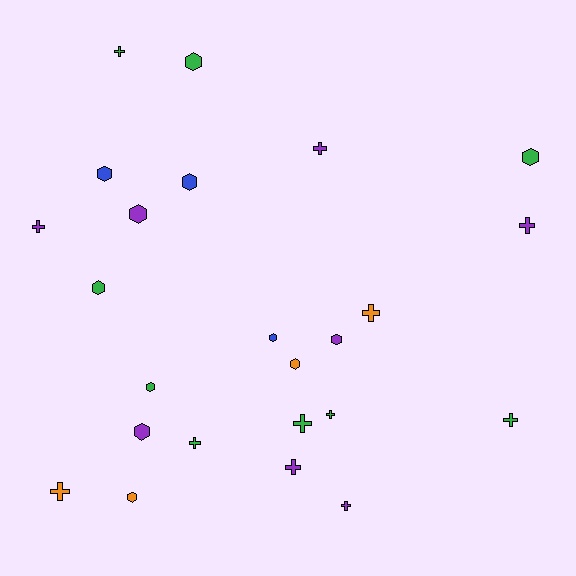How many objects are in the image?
There are 24 objects.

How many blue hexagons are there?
There are 3 blue hexagons.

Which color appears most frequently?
Green, with 9 objects.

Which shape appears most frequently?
Cross, with 12 objects.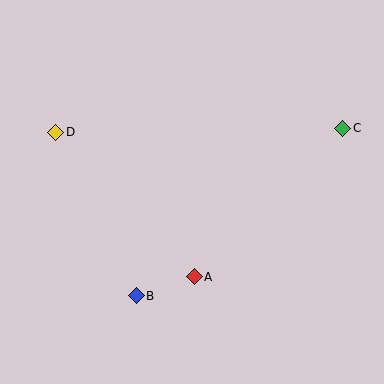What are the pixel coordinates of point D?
Point D is at (56, 132).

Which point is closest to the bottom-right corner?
Point A is closest to the bottom-right corner.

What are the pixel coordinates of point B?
Point B is at (136, 296).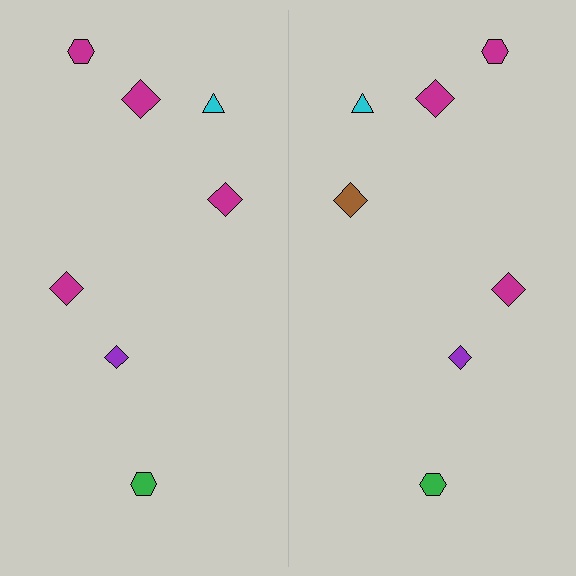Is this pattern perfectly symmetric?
No, the pattern is not perfectly symmetric. The brown diamond on the right side breaks the symmetry — its mirror counterpart is magenta.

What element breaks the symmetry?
The brown diamond on the right side breaks the symmetry — its mirror counterpart is magenta.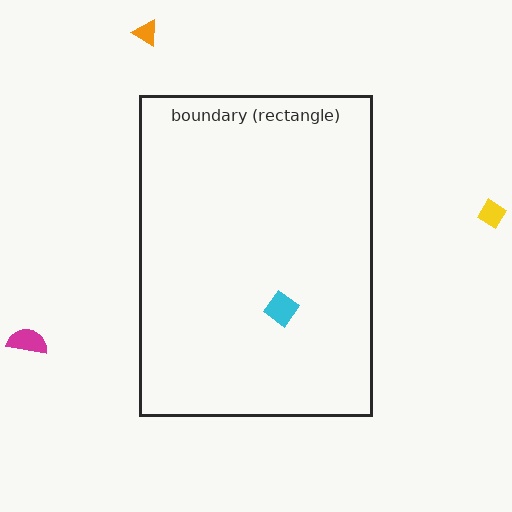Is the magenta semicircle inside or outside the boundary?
Outside.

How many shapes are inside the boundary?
1 inside, 3 outside.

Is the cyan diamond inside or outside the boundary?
Inside.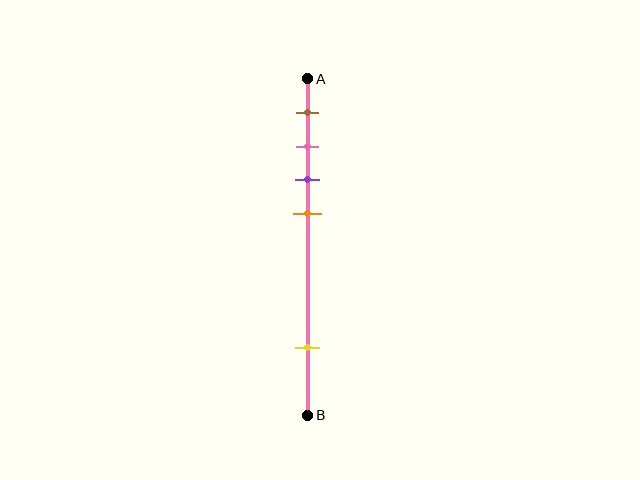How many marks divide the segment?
There are 5 marks dividing the segment.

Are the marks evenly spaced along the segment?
No, the marks are not evenly spaced.